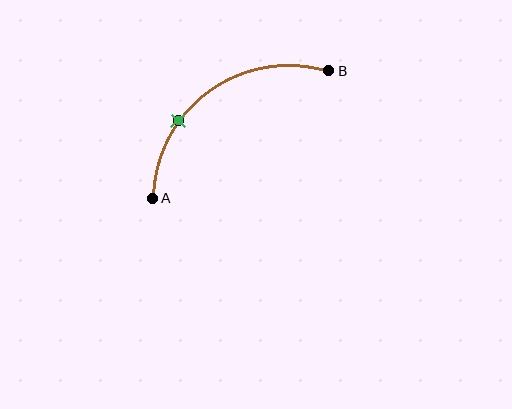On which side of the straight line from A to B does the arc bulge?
The arc bulges above and to the left of the straight line connecting A and B.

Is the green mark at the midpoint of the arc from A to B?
No. The green mark lies on the arc but is closer to endpoint A. The arc midpoint would be at the point on the curve equidistant along the arc from both A and B.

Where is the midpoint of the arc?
The arc midpoint is the point on the curve farthest from the straight line joining A and B. It sits above and to the left of that line.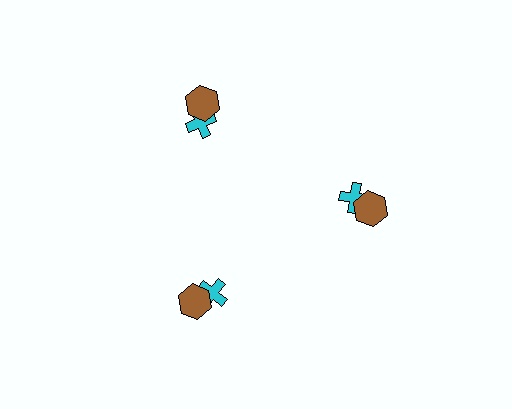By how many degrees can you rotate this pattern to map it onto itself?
The pattern maps onto itself every 120 degrees of rotation.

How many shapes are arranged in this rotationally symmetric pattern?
There are 6 shapes, arranged in 3 groups of 2.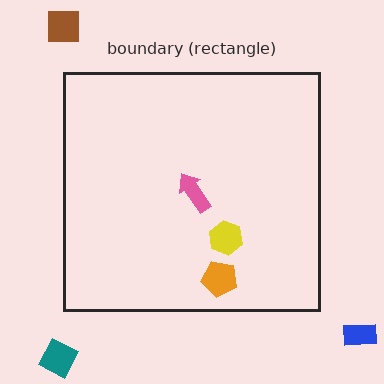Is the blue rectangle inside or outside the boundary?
Outside.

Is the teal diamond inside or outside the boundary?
Outside.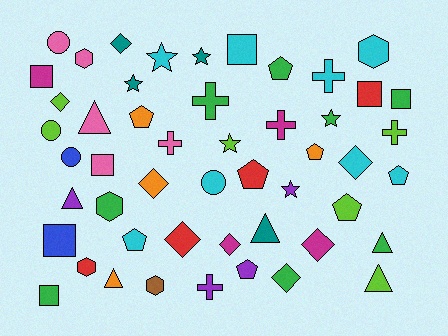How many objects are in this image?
There are 50 objects.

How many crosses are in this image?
There are 6 crosses.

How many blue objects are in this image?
There are 2 blue objects.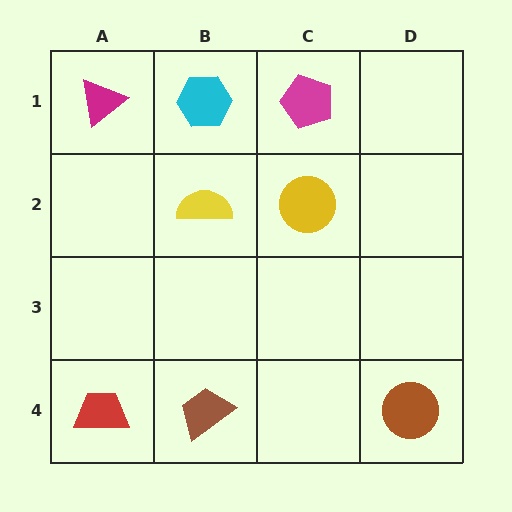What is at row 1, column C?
A magenta pentagon.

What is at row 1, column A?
A magenta triangle.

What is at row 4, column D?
A brown circle.